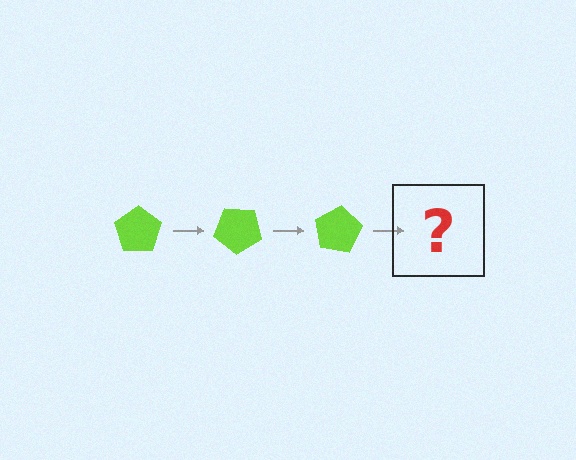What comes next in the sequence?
The next element should be a lime pentagon rotated 120 degrees.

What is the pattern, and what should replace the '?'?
The pattern is that the pentagon rotates 40 degrees each step. The '?' should be a lime pentagon rotated 120 degrees.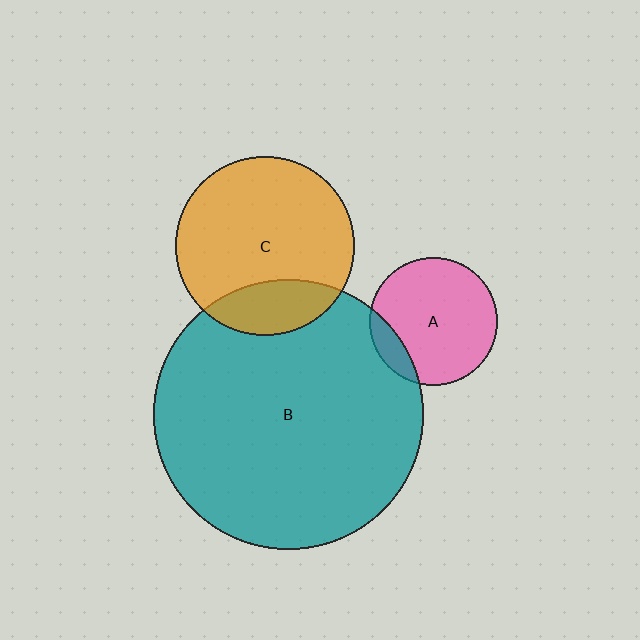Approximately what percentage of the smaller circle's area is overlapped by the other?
Approximately 15%.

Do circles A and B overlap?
Yes.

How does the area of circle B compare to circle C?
Approximately 2.3 times.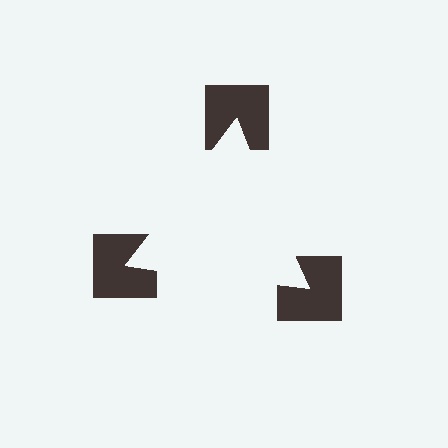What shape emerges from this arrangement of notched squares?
An illusory triangle — its edges are inferred from the aligned wedge cuts in the notched squares, not physically drawn.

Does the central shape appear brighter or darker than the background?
It typically appears slightly brighter than the background, even though no actual brightness change is drawn.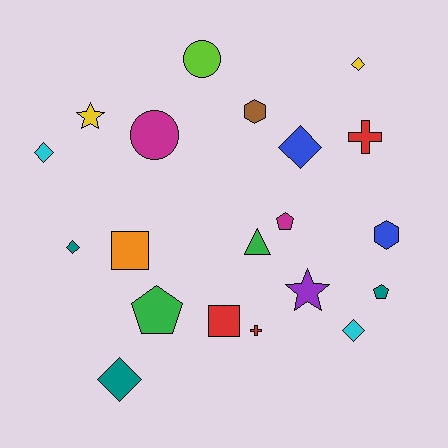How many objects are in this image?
There are 20 objects.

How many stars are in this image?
There are 2 stars.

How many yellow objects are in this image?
There are 2 yellow objects.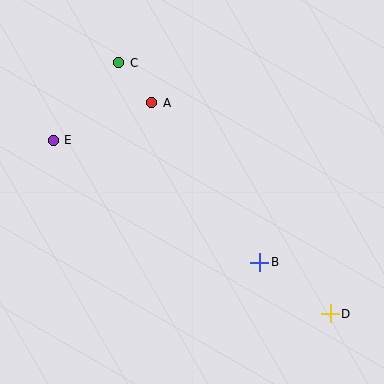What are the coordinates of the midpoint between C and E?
The midpoint between C and E is at (86, 101).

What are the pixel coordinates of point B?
Point B is at (260, 262).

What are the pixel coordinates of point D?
Point D is at (330, 314).